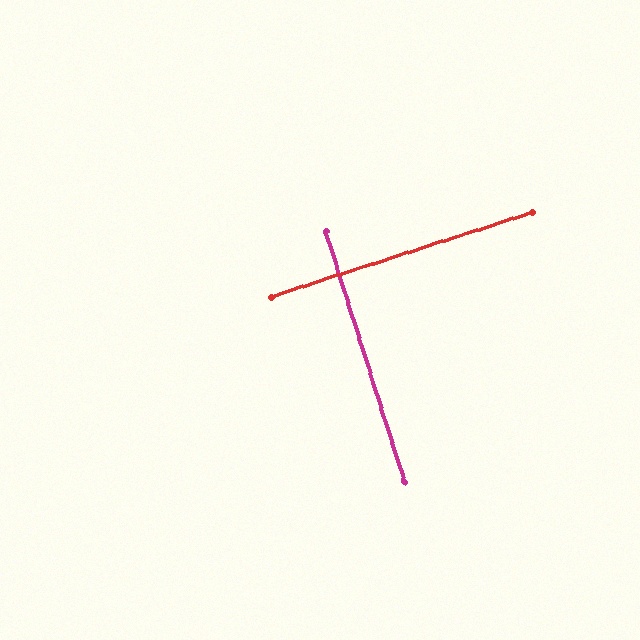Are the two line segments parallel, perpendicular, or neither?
Perpendicular — they meet at approximately 89°.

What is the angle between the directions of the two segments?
Approximately 89 degrees.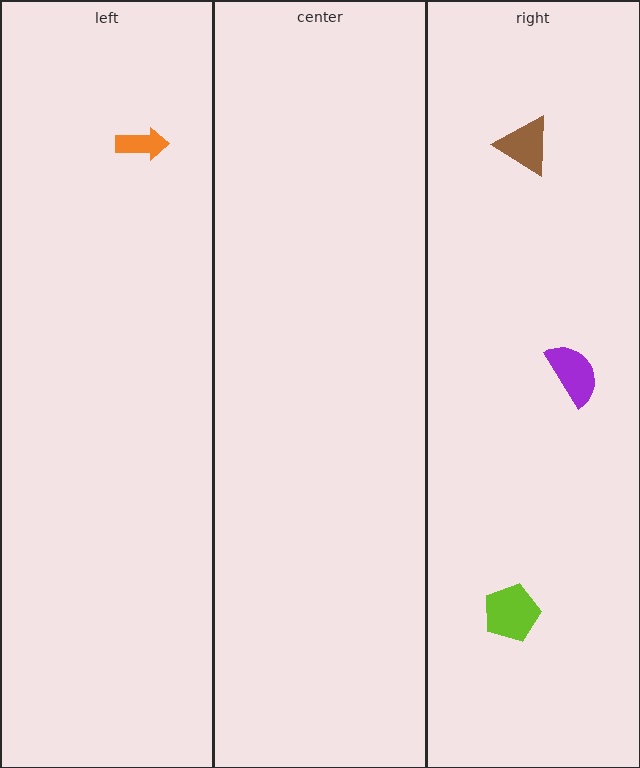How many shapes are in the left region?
1.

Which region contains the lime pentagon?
The right region.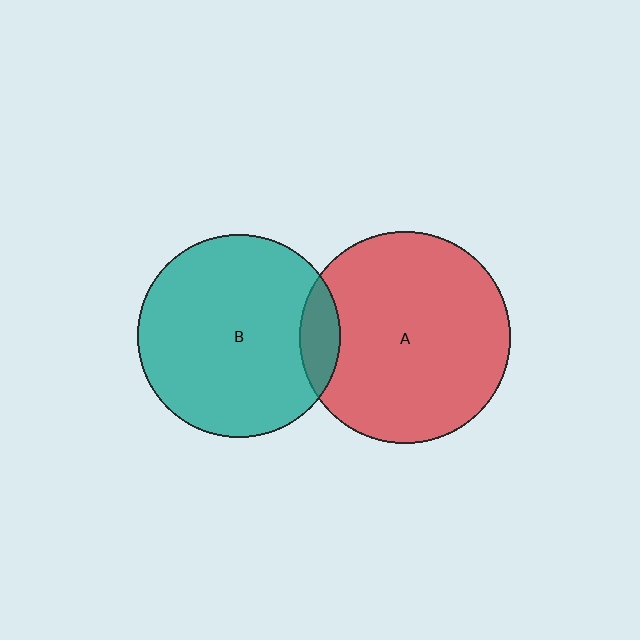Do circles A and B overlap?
Yes.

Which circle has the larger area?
Circle A (red).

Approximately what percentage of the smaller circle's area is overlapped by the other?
Approximately 10%.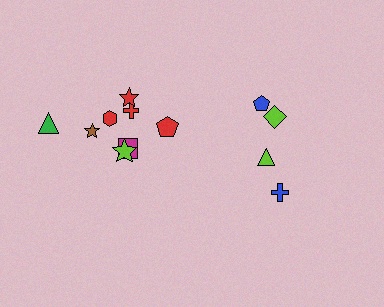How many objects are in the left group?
There are 8 objects.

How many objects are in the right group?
There are 4 objects.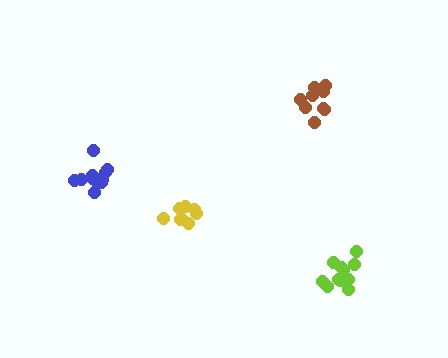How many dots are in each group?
Group 1: 8 dots, Group 2: 12 dots, Group 3: 12 dots, Group 4: 9 dots (41 total).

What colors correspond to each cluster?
The clusters are colored: yellow, lime, blue, brown.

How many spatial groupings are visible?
There are 4 spatial groupings.